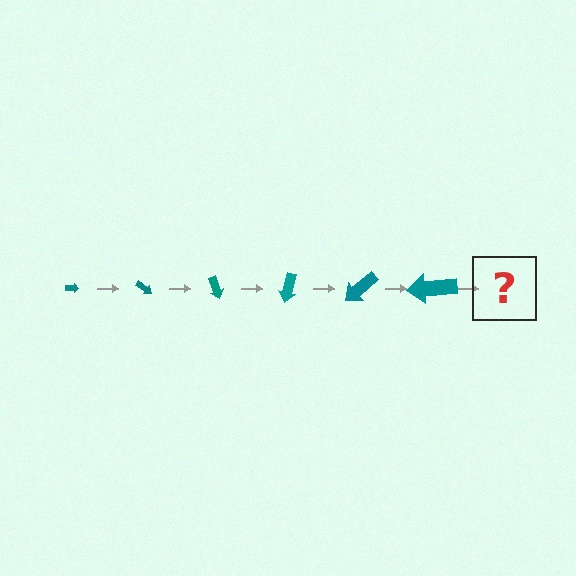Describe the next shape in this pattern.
It should be an arrow, larger than the previous one and rotated 210 degrees from the start.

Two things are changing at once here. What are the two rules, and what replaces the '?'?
The two rules are that the arrow grows larger each step and it rotates 35 degrees each step. The '?' should be an arrow, larger than the previous one and rotated 210 degrees from the start.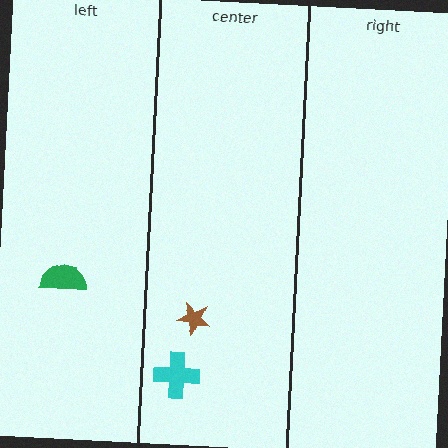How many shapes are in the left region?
1.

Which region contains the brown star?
The center region.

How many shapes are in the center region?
2.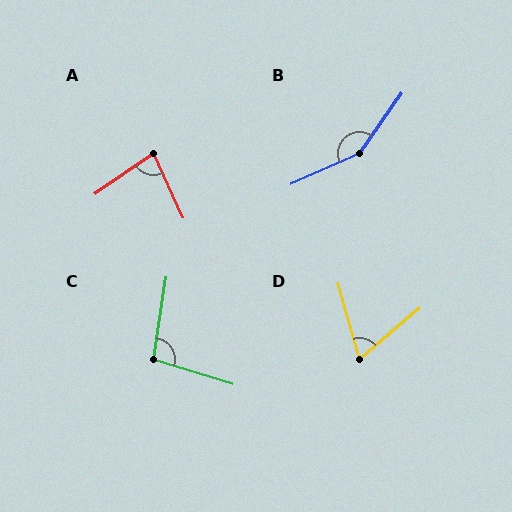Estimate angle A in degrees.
Approximately 80 degrees.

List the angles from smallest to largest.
D (65°), A (80°), C (98°), B (149°).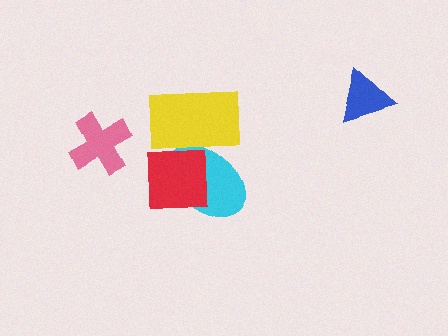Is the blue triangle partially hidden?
No, no other shape covers it.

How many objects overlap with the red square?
2 objects overlap with the red square.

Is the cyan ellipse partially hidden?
Yes, it is partially covered by another shape.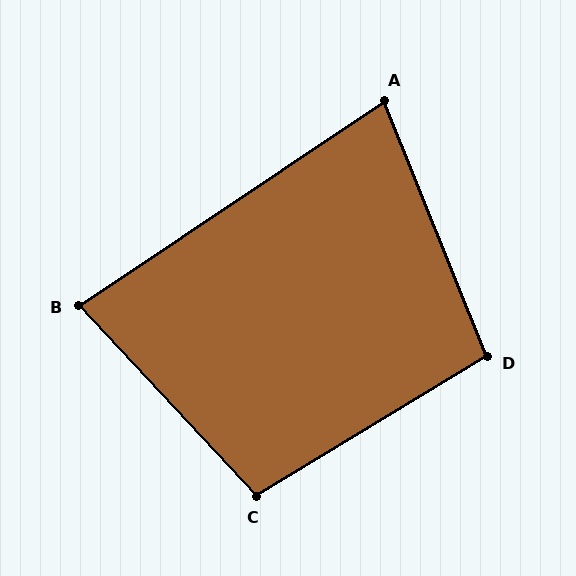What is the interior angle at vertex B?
Approximately 81 degrees (acute).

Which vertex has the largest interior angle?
C, at approximately 102 degrees.